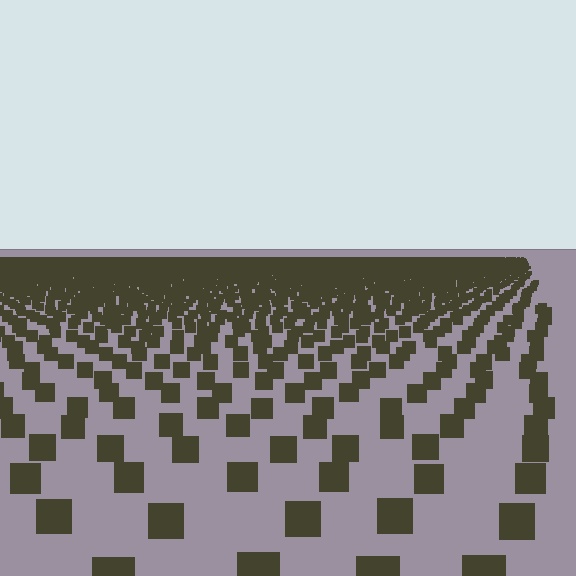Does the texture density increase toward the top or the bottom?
Density increases toward the top.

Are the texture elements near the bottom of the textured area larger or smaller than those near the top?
Larger. Near the bottom, elements are closer to the viewer and appear at a bigger on-screen size.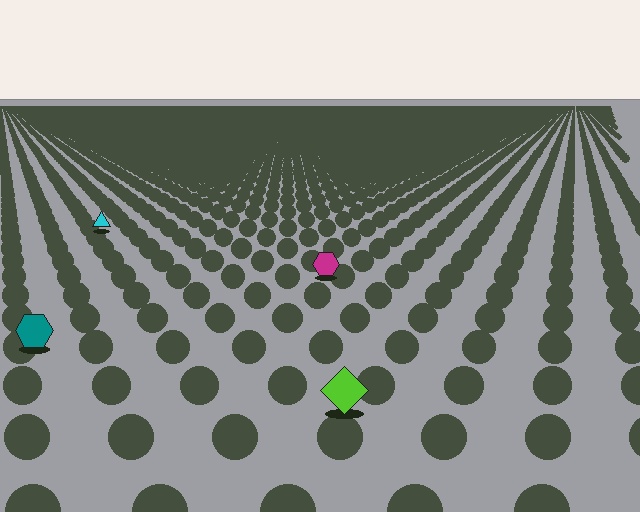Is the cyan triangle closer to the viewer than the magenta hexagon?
No. The magenta hexagon is closer — you can tell from the texture gradient: the ground texture is coarser near it.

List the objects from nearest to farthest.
From nearest to farthest: the lime diamond, the teal hexagon, the magenta hexagon, the cyan triangle.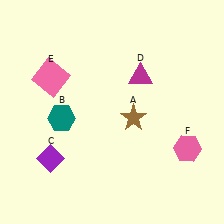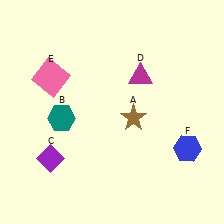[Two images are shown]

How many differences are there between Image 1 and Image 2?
There is 1 difference between the two images.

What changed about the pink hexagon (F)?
In Image 1, F is pink. In Image 2, it changed to blue.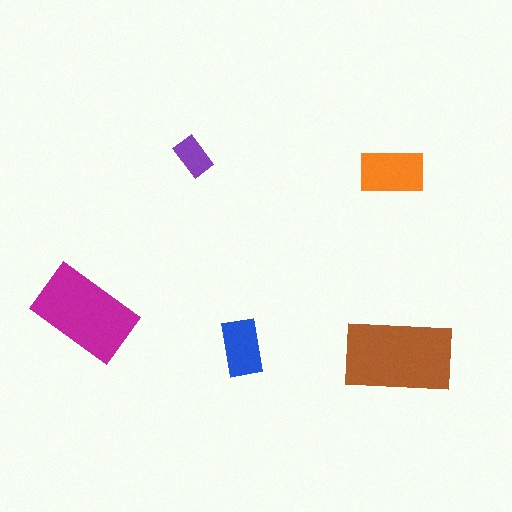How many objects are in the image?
There are 5 objects in the image.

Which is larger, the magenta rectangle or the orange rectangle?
The magenta one.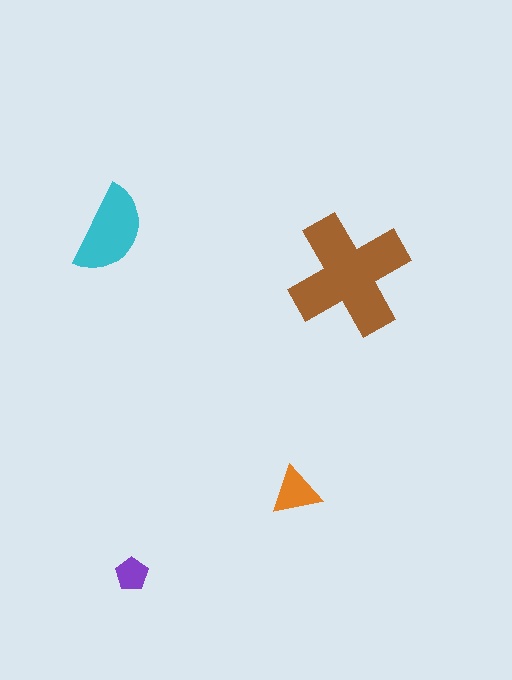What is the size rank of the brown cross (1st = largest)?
1st.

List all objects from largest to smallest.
The brown cross, the cyan semicircle, the orange triangle, the purple pentagon.